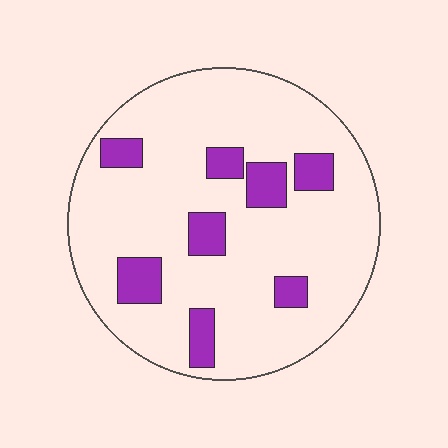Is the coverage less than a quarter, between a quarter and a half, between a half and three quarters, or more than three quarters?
Less than a quarter.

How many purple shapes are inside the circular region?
8.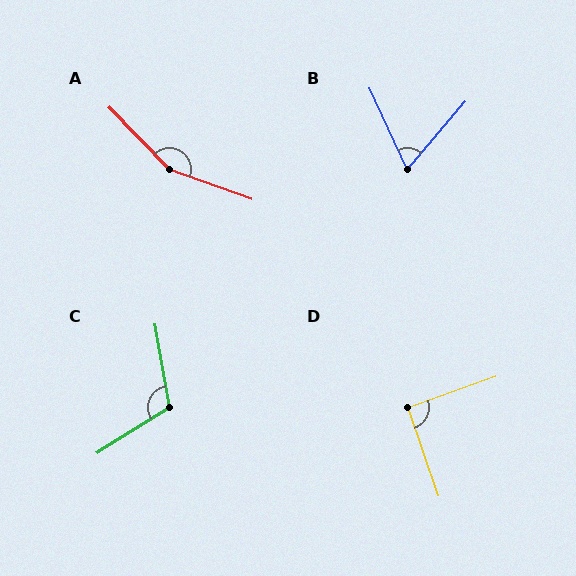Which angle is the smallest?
B, at approximately 65 degrees.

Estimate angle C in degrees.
Approximately 112 degrees.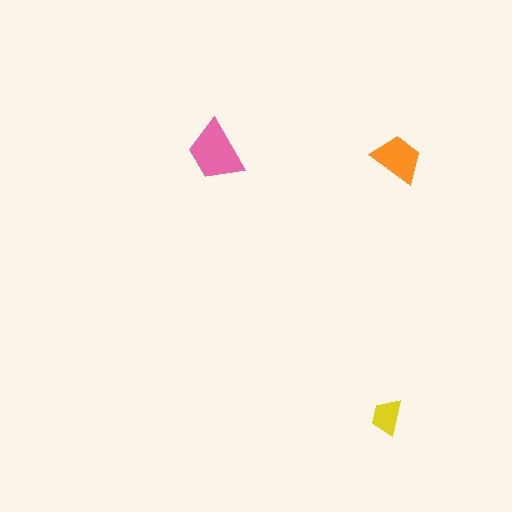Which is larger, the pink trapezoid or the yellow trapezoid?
The pink one.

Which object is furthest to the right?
The orange trapezoid is rightmost.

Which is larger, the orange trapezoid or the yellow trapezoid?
The orange one.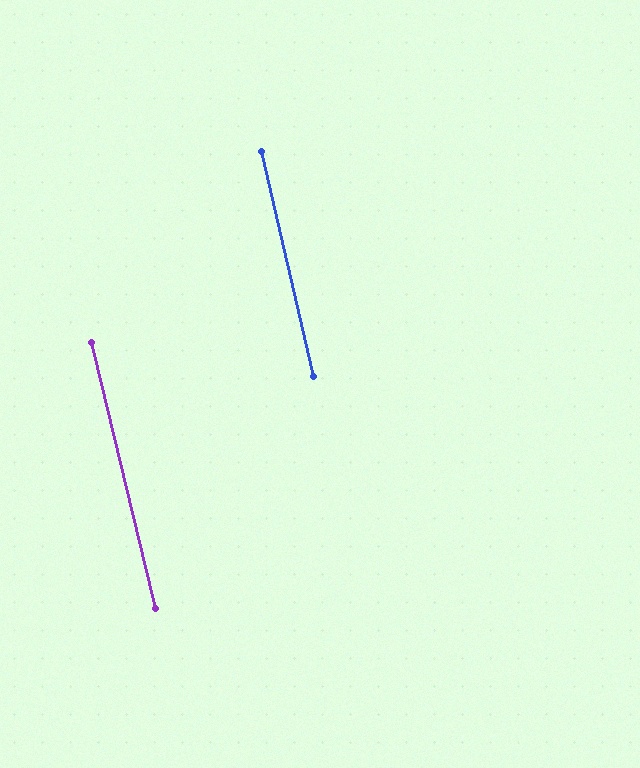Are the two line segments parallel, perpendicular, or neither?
Parallel — their directions differ by only 0.3°.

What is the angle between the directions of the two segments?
Approximately 0 degrees.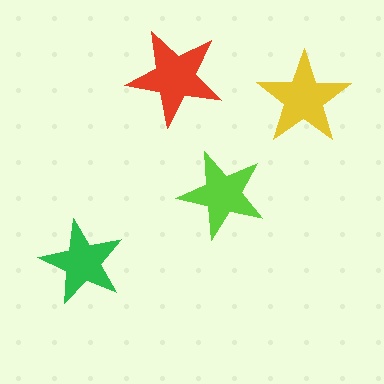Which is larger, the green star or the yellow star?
The yellow one.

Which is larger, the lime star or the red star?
The red one.